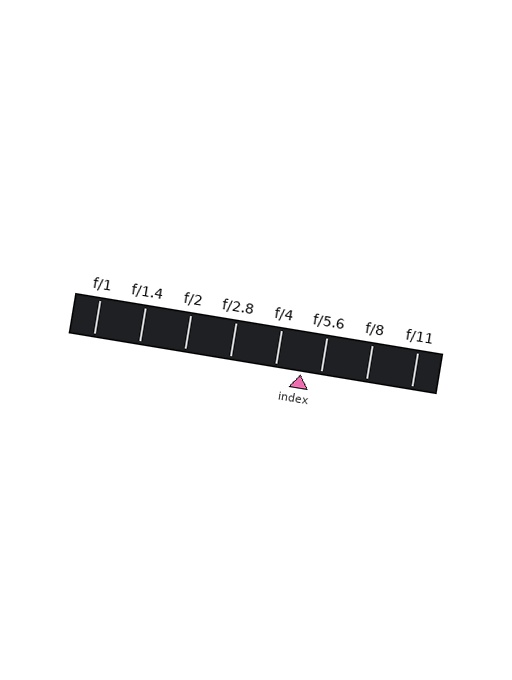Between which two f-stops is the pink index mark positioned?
The index mark is between f/4 and f/5.6.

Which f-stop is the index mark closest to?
The index mark is closest to f/5.6.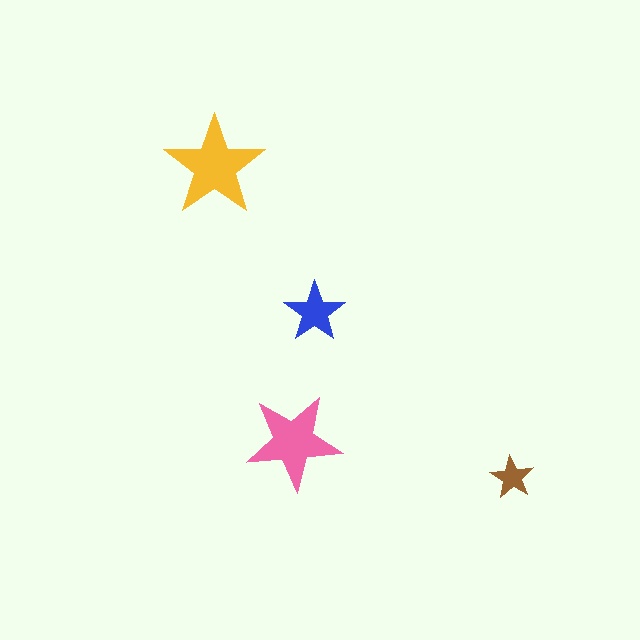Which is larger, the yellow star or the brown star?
The yellow one.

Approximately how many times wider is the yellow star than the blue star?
About 1.5 times wider.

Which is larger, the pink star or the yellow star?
The yellow one.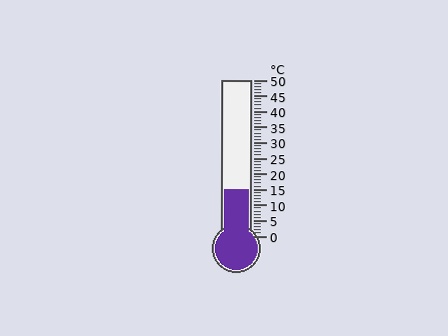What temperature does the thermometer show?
The thermometer shows approximately 15°C.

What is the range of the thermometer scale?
The thermometer scale ranges from 0°C to 50°C.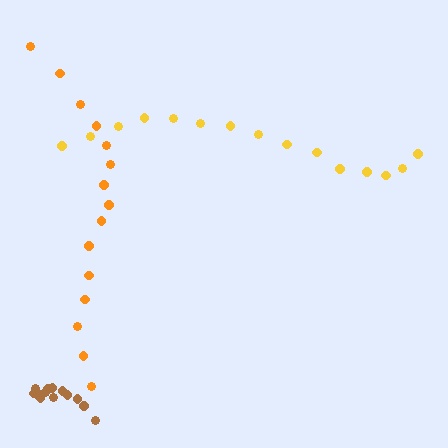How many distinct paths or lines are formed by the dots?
There are 3 distinct paths.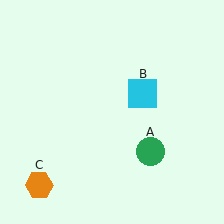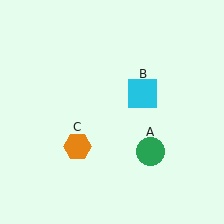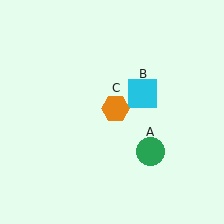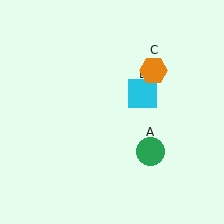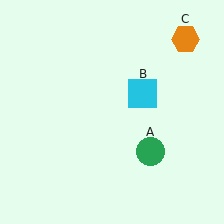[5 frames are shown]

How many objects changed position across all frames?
1 object changed position: orange hexagon (object C).